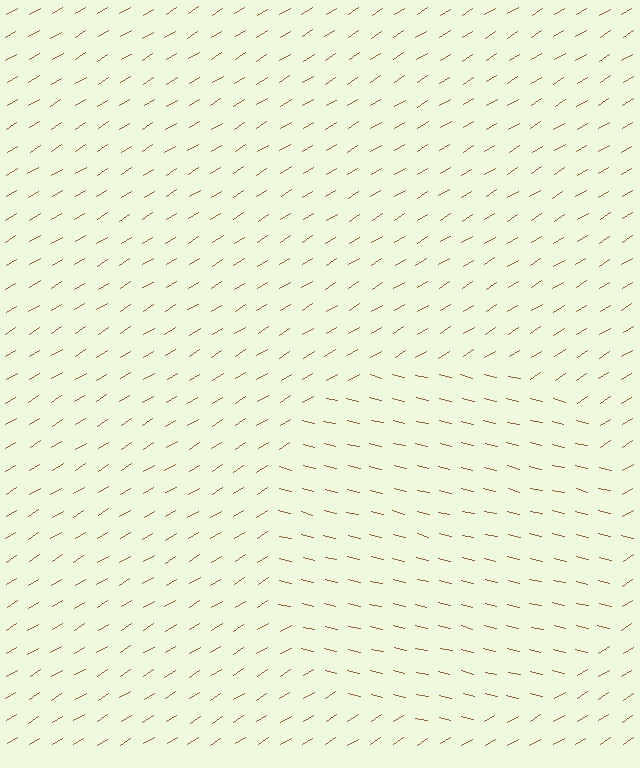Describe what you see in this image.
The image is filled with small brown line segments. A circle region in the image has lines oriented differently from the surrounding lines, creating a visible texture boundary.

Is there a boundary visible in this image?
Yes, there is a texture boundary formed by a change in line orientation.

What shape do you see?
I see a circle.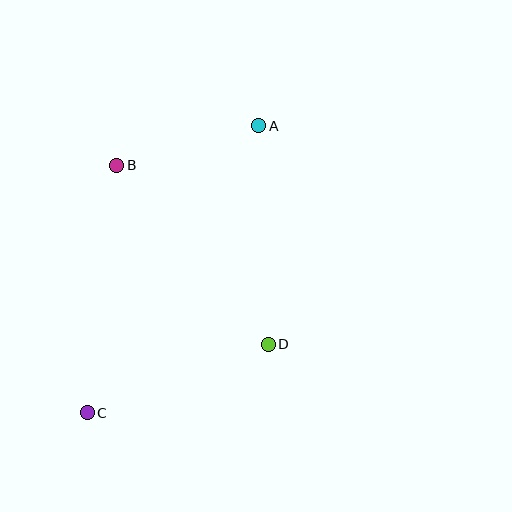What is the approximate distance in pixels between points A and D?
The distance between A and D is approximately 219 pixels.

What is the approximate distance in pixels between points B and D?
The distance between B and D is approximately 234 pixels.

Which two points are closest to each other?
Points A and B are closest to each other.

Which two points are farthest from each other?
Points A and C are farthest from each other.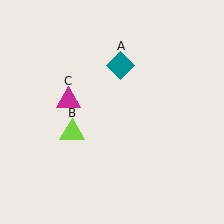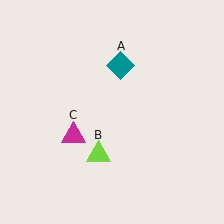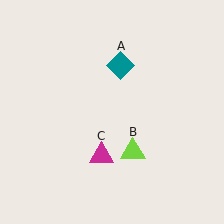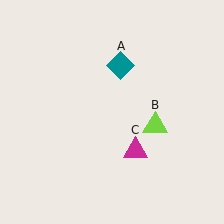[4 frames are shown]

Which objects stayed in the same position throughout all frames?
Teal diamond (object A) remained stationary.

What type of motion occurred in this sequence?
The lime triangle (object B), magenta triangle (object C) rotated counterclockwise around the center of the scene.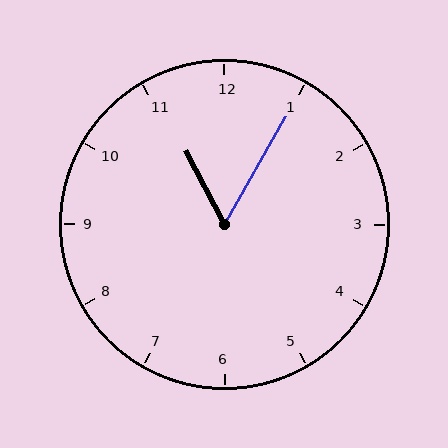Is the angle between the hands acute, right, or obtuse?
It is acute.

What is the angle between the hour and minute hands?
Approximately 58 degrees.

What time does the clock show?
11:05.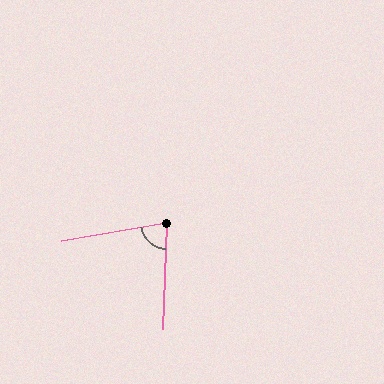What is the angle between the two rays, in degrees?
Approximately 78 degrees.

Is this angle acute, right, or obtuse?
It is acute.